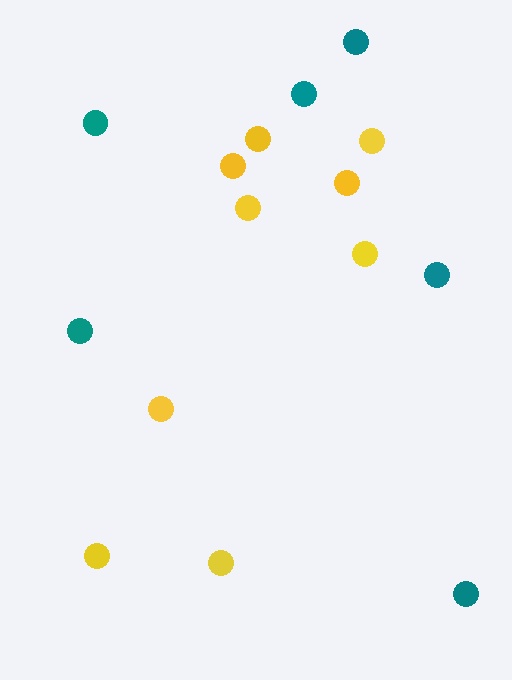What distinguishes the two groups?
There are 2 groups: one group of yellow circles (9) and one group of teal circles (6).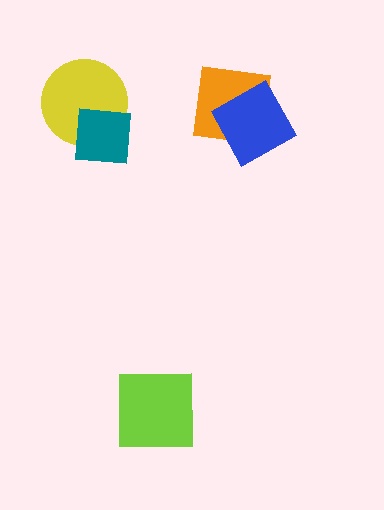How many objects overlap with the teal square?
1 object overlaps with the teal square.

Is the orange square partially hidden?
Yes, it is partially covered by another shape.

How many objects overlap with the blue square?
1 object overlaps with the blue square.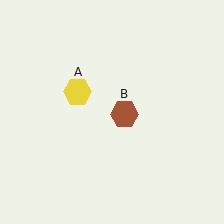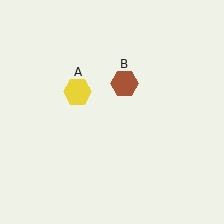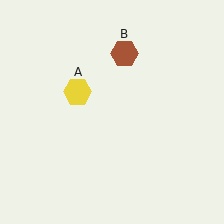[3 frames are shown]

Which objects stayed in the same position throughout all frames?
Yellow hexagon (object A) remained stationary.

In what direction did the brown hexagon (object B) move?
The brown hexagon (object B) moved up.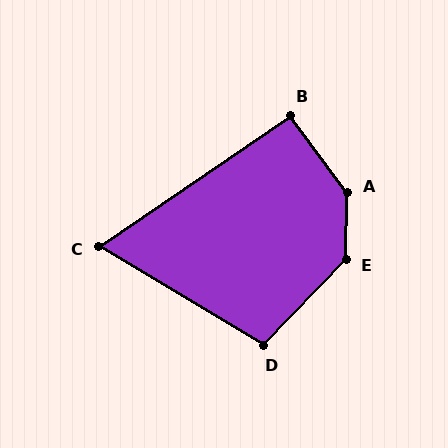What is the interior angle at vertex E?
Approximately 137 degrees (obtuse).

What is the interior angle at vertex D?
Approximately 103 degrees (obtuse).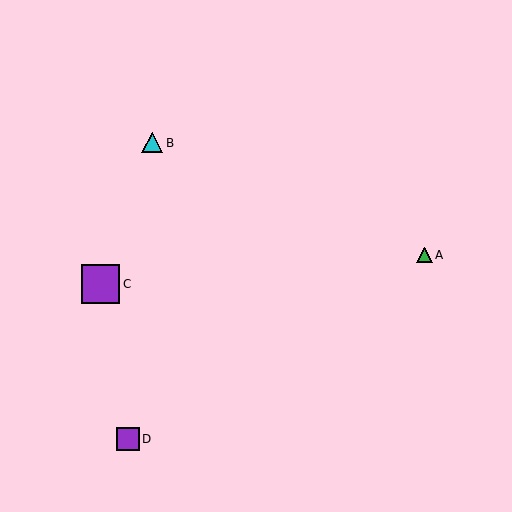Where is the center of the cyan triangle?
The center of the cyan triangle is at (152, 143).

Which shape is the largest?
The purple square (labeled C) is the largest.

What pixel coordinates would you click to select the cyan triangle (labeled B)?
Click at (152, 143) to select the cyan triangle B.